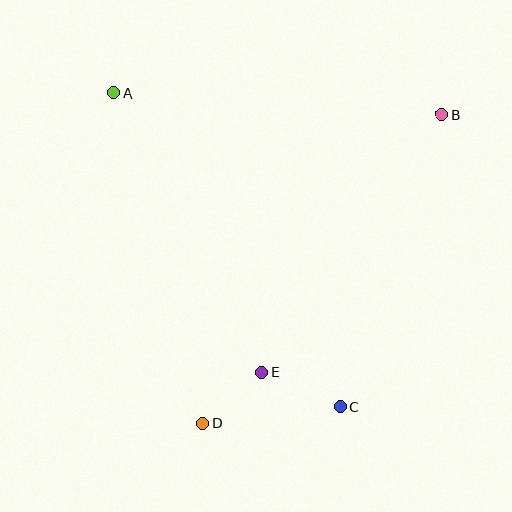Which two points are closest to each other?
Points D and E are closest to each other.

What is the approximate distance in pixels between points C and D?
The distance between C and D is approximately 139 pixels.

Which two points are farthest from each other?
Points B and D are farthest from each other.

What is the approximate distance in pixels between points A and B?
The distance between A and B is approximately 328 pixels.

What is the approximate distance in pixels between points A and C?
The distance between A and C is approximately 387 pixels.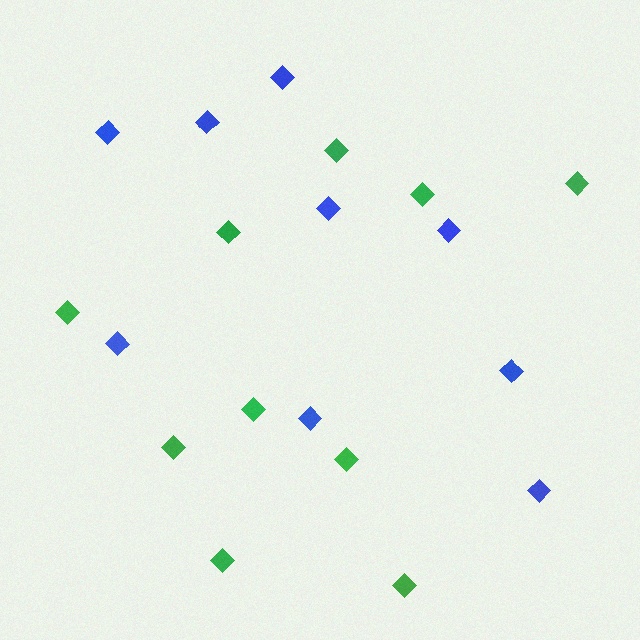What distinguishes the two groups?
There are 2 groups: one group of blue diamonds (9) and one group of green diamonds (10).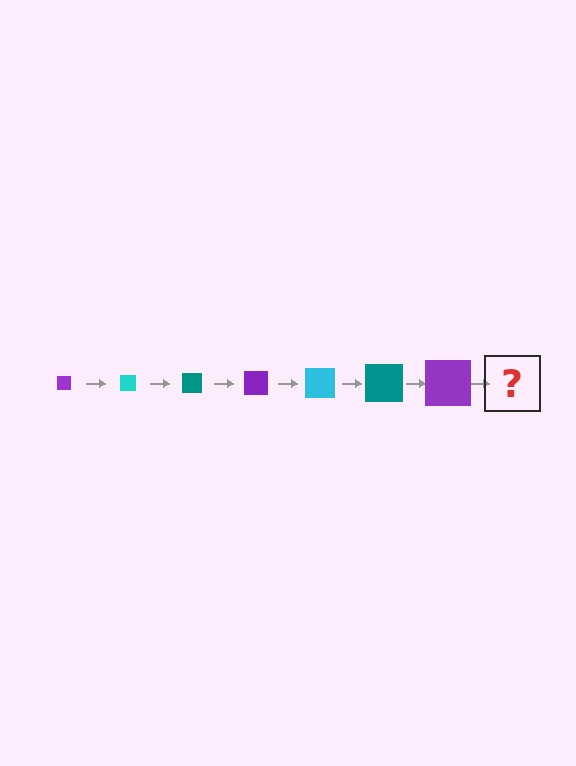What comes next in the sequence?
The next element should be a cyan square, larger than the previous one.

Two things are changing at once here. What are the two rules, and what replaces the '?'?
The two rules are that the square grows larger each step and the color cycles through purple, cyan, and teal. The '?' should be a cyan square, larger than the previous one.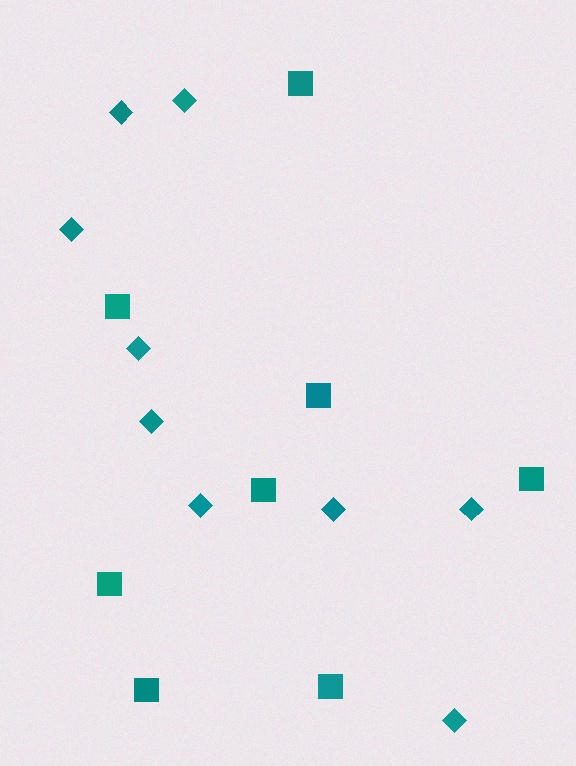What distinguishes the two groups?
There are 2 groups: one group of diamonds (9) and one group of squares (8).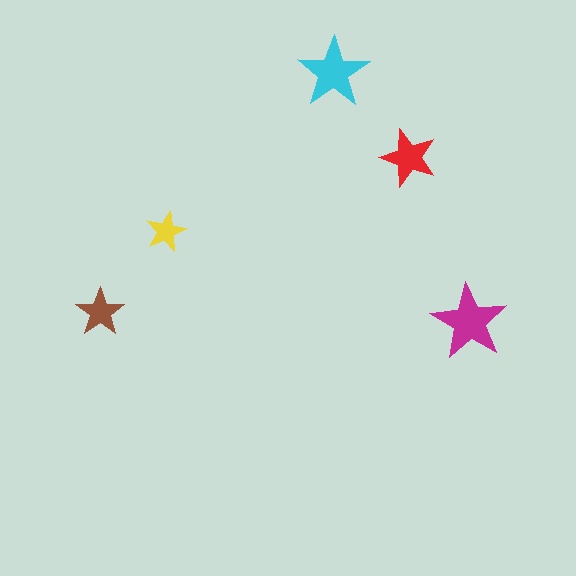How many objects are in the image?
There are 5 objects in the image.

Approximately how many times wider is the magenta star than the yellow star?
About 2 times wider.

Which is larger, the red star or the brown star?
The red one.